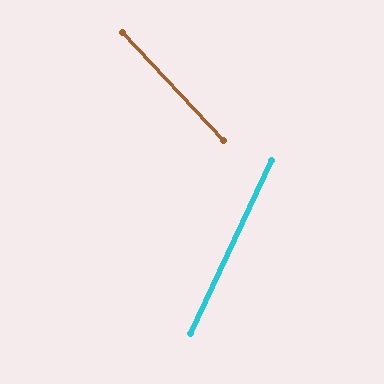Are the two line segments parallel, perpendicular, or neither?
Neither parallel nor perpendicular — they differ by about 69°.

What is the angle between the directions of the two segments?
Approximately 69 degrees.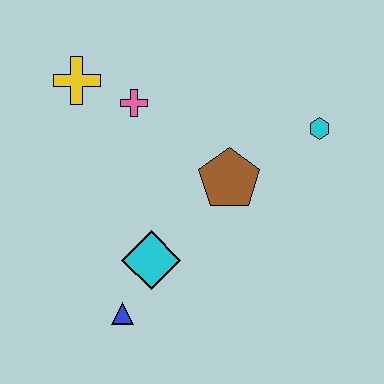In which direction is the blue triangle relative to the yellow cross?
The blue triangle is below the yellow cross.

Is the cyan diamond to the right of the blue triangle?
Yes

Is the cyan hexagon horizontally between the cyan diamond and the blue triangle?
No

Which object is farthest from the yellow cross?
The cyan hexagon is farthest from the yellow cross.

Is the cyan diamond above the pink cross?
No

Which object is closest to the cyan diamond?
The blue triangle is closest to the cyan diamond.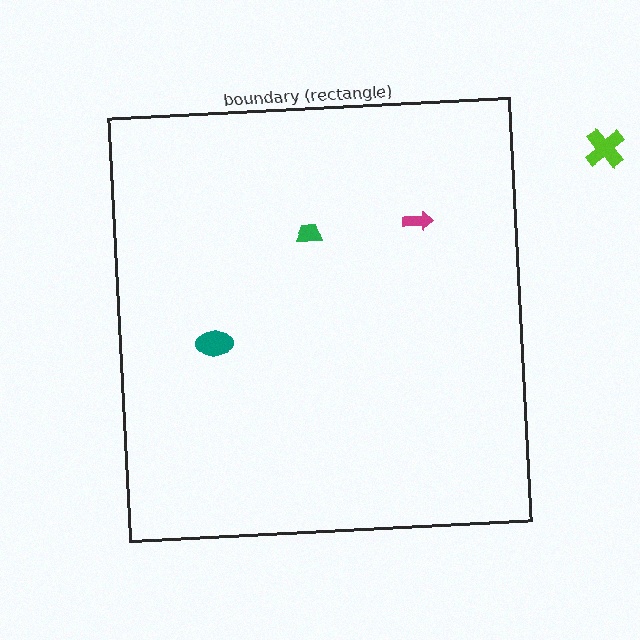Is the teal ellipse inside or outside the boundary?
Inside.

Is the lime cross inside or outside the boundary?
Outside.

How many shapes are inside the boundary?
3 inside, 1 outside.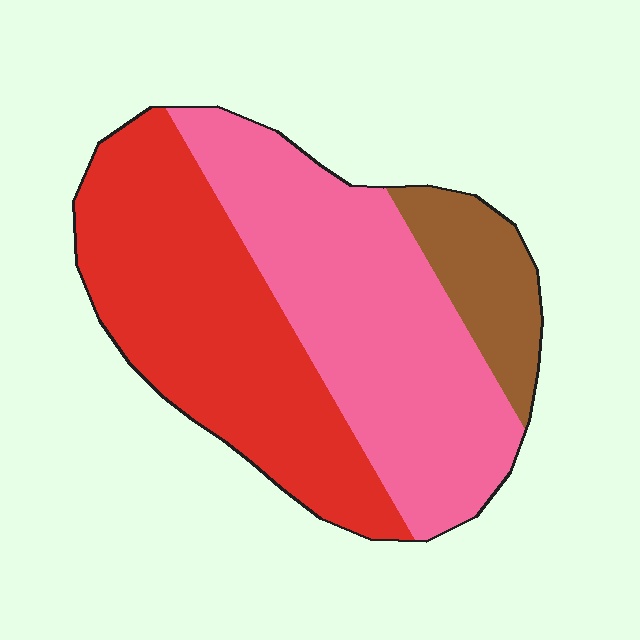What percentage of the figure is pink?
Pink covers 45% of the figure.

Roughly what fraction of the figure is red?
Red takes up about two fifths (2/5) of the figure.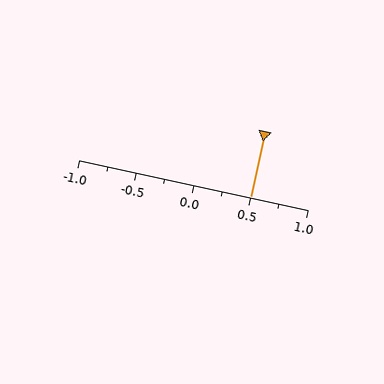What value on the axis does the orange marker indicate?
The marker indicates approximately 0.5.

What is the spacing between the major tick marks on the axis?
The major ticks are spaced 0.5 apart.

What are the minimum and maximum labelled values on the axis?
The axis runs from -1.0 to 1.0.